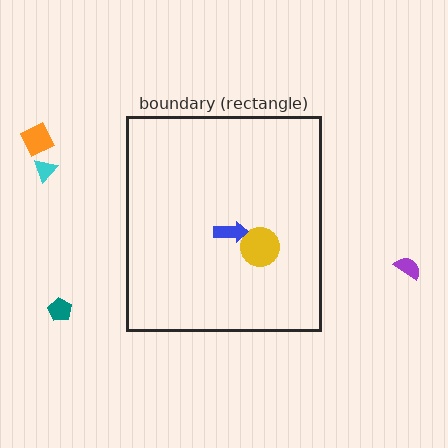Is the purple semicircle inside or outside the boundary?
Outside.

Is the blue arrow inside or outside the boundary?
Inside.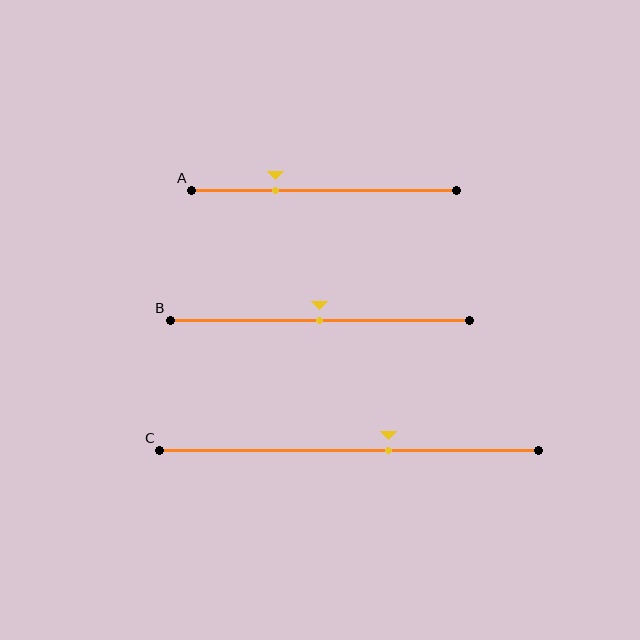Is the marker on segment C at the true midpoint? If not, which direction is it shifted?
No, the marker on segment C is shifted to the right by about 10% of the segment length.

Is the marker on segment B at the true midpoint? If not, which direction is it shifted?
Yes, the marker on segment B is at the true midpoint.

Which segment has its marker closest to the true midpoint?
Segment B has its marker closest to the true midpoint.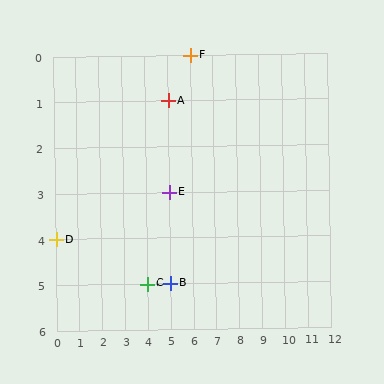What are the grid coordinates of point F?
Point F is at grid coordinates (6, 0).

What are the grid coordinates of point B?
Point B is at grid coordinates (5, 5).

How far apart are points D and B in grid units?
Points D and B are 5 columns and 1 row apart (about 5.1 grid units diagonally).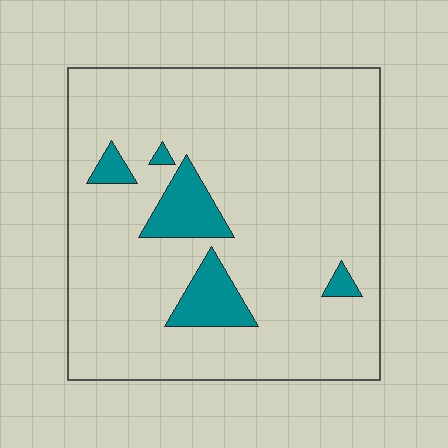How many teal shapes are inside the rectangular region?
5.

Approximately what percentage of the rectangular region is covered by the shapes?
Approximately 10%.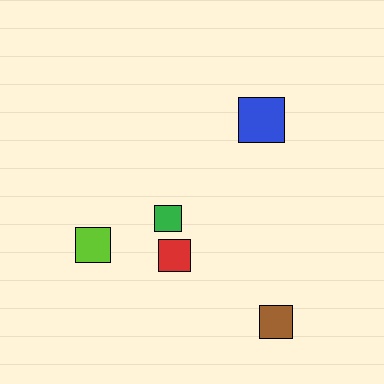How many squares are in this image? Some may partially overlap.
There are 5 squares.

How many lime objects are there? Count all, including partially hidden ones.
There is 1 lime object.